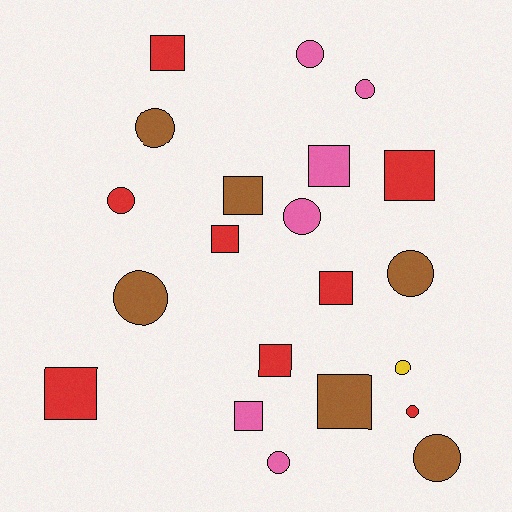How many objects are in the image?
There are 21 objects.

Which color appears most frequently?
Red, with 8 objects.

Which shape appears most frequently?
Circle, with 11 objects.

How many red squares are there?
There are 6 red squares.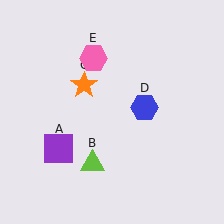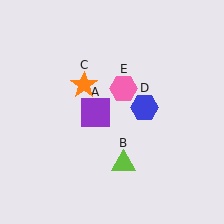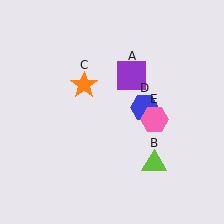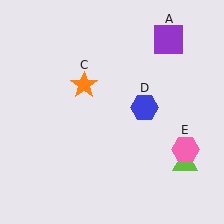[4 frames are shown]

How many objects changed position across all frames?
3 objects changed position: purple square (object A), lime triangle (object B), pink hexagon (object E).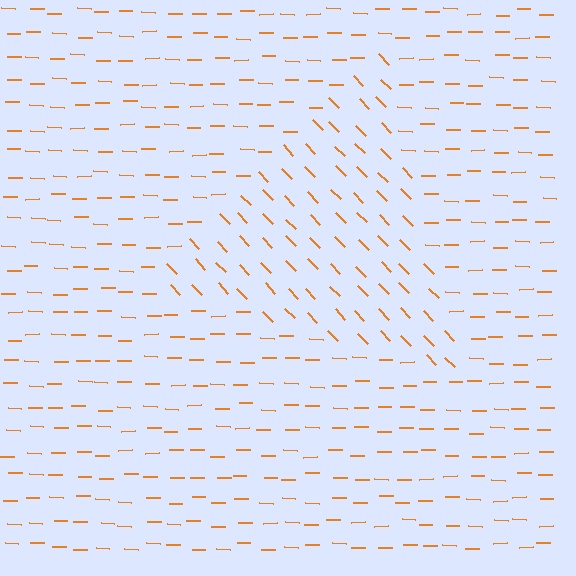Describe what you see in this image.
The image is filled with small orange line segments. A triangle region in the image has lines oriented differently from the surrounding lines, creating a visible texture boundary.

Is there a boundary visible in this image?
Yes, there is a texture boundary formed by a change in line orientation.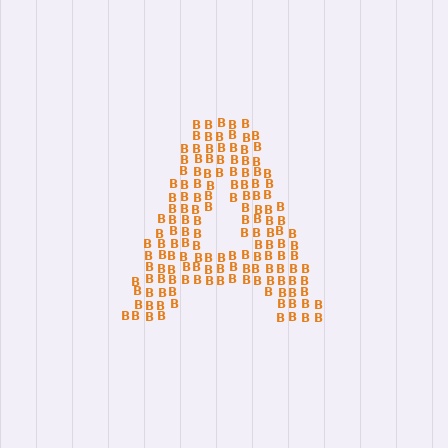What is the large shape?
The large shape is the letter A.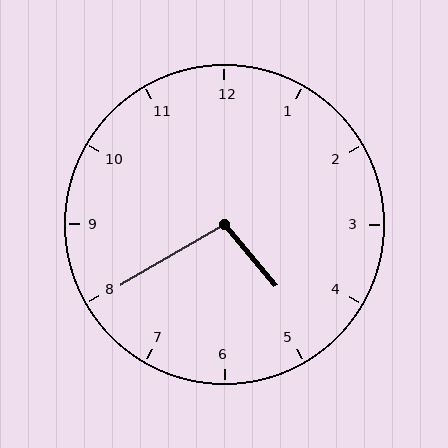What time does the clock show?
4:40.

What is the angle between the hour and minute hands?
Approximately 100 degrees.